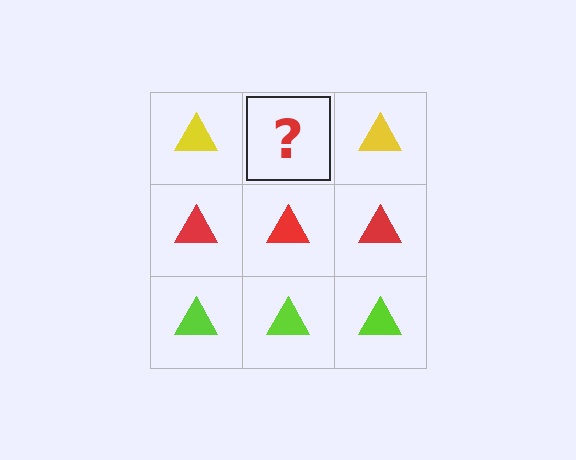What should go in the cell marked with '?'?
The missing cell should contain a yellow triangle.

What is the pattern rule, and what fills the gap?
The rule is that each row has a consistent color. The gap should be filled with a yellow triangle.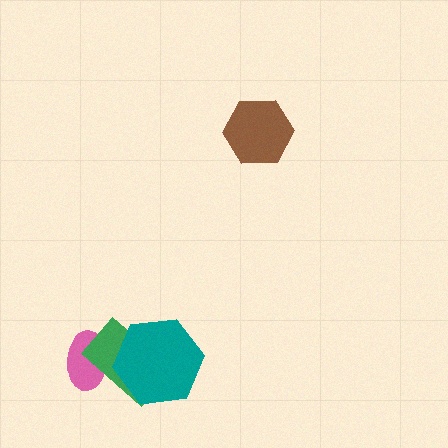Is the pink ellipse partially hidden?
Yes, it is partially covered by another shape.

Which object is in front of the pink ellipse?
The green rectangle is in front of the pink ellipse.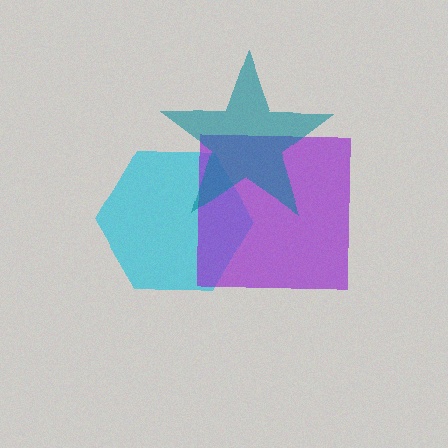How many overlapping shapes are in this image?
There are 3 overlapping shapes in the image.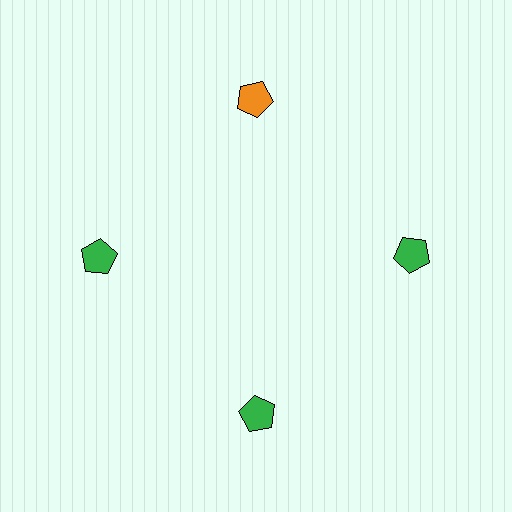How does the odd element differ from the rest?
It has a different color: orange instead of green.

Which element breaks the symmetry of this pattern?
The orange pentagon at roughly the 12 o'clock position breaks the symmetry. All other shapes are green pentagons.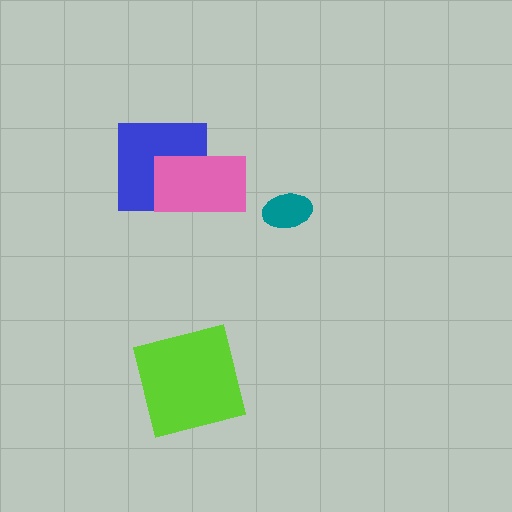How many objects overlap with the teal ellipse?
0 objects overlap with the teal ellipse.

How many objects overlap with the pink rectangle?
1 object overlaps with the pink rectangle.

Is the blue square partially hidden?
Yes, it is partially covered by another shape.